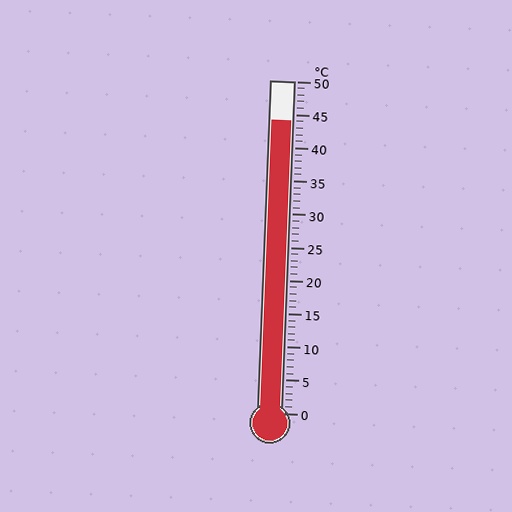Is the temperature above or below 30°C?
The temperature is above 30°C.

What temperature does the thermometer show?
The thermometer shows approximately 44°C.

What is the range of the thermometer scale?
The thermometer scale ranges from 0°C to 50°C.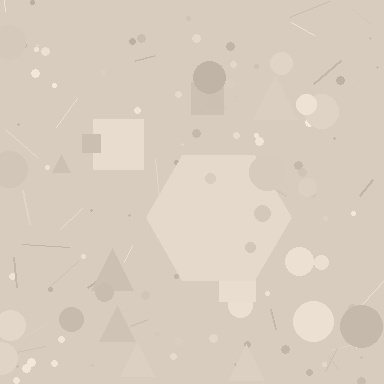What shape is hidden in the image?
A hexagon is hidden in the image.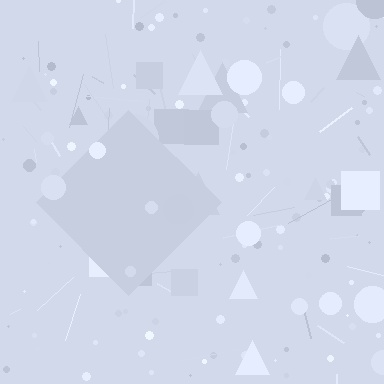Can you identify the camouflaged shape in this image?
The camouflaged shape is a diamond.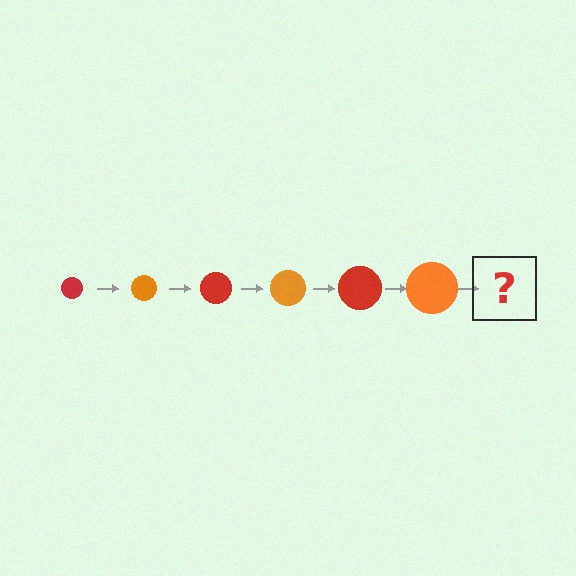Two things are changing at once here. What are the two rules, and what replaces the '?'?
The two rules are that the circle grows larger each step and the color cycles through red and orange. The '?' should be a red circle, larger than the previous one.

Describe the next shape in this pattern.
It should be a red circle, larger than the previous one.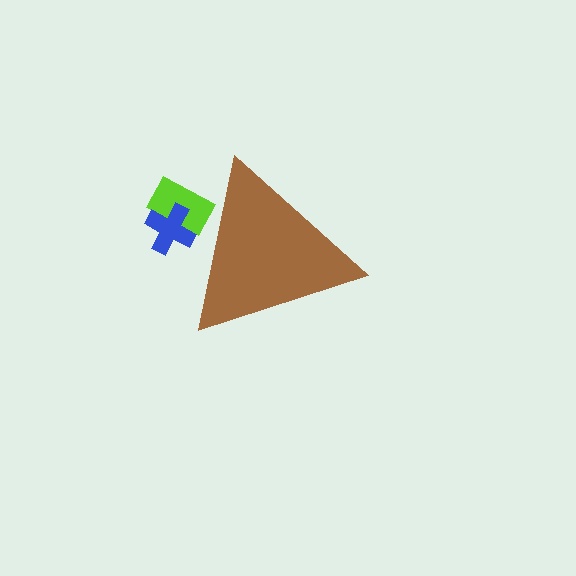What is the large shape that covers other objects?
A brown triangle.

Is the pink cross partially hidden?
Yes, the pink cross is partially hidden behind the brown triangle.